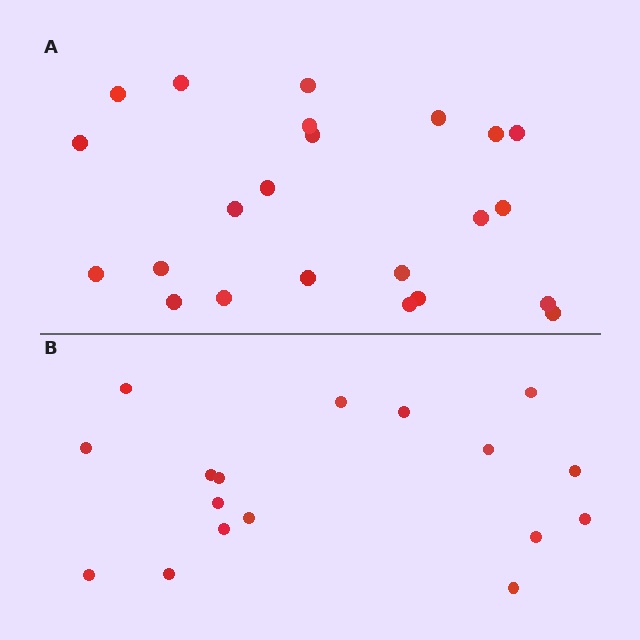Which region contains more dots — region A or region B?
Region A (the top region) has more dots.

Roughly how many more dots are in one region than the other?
Region A has about 6 more dots than region B.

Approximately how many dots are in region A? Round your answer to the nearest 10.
About 20 dots. (The exact count is 23, which rounds to 20.)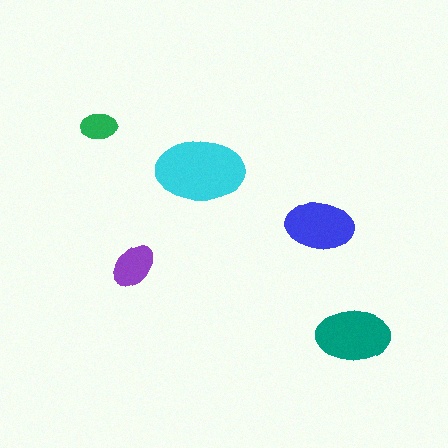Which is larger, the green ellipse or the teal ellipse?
The teal one.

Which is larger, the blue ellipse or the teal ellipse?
The teal one.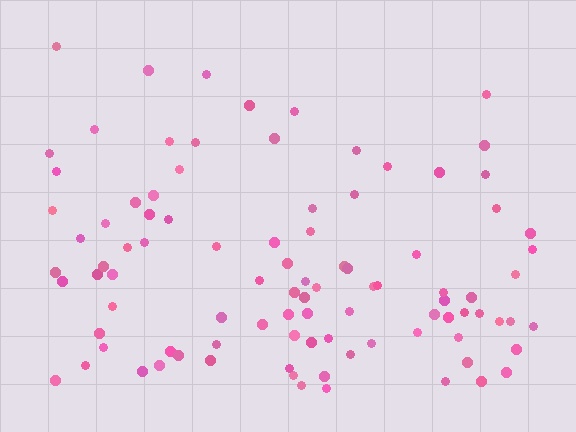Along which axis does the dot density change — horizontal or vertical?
Vertical.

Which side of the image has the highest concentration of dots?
The bottom.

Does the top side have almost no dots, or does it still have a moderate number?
Still a moderate number, just noticeably fewer than the bottom.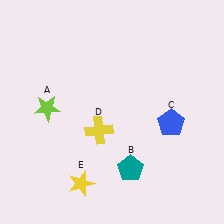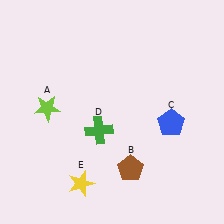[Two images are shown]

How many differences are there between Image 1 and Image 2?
There are 2 differences between the two images.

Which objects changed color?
B changed from teal to brown. D changed from yellow to green.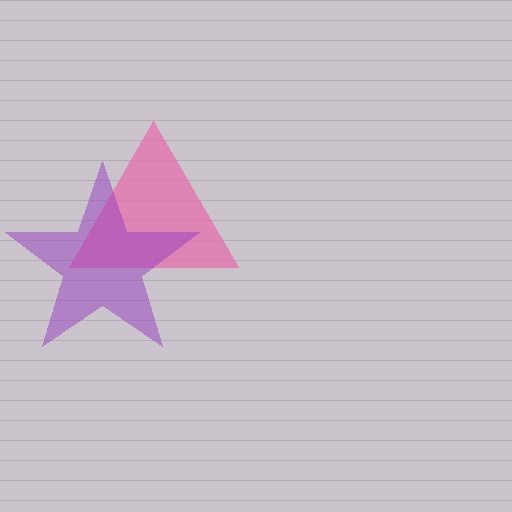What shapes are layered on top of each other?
The layered shapes are: a pink triangle, a purple star.